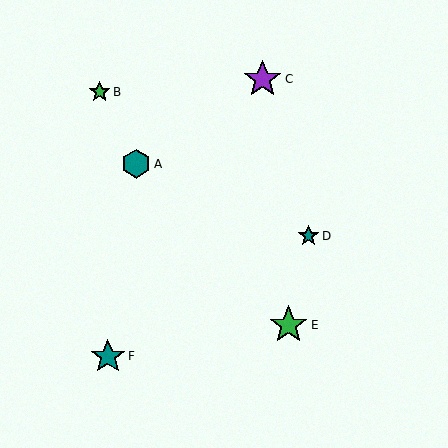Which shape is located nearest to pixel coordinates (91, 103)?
The green star (labeled B) at (100, 92) is nearest to that location.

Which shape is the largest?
The green star (labeled E) is the largest.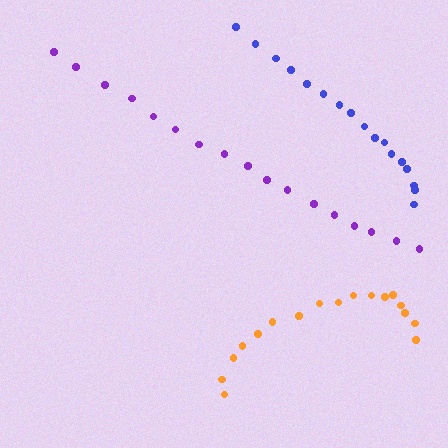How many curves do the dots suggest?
There are 3 distinct paths.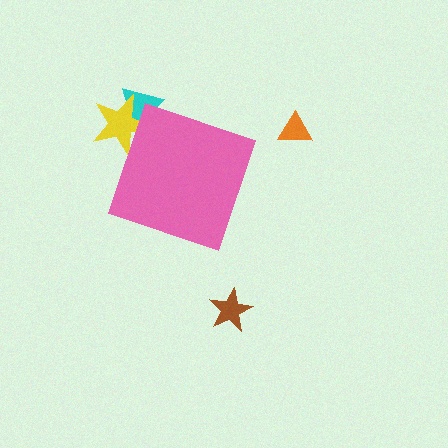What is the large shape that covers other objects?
A pink diamond.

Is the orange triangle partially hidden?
No, the orange triangle is fully visible.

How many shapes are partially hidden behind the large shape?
2 shapes are partially hidden.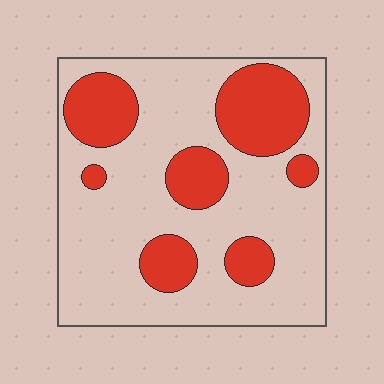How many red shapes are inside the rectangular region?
7.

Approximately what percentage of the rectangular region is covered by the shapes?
Approximately 30%.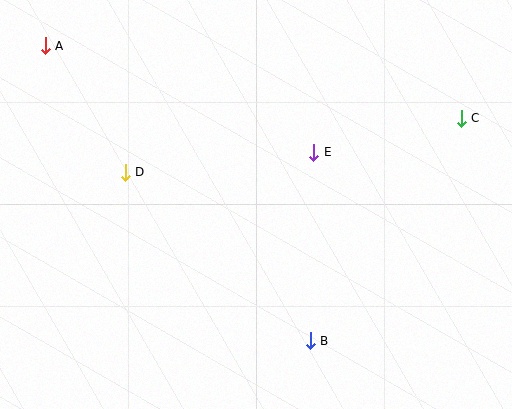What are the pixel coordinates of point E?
Point E is at (314, 152).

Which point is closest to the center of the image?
Point E at (314, 152) is closest to the center.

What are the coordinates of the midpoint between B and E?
The midpoint between B and E is at (312, 247).